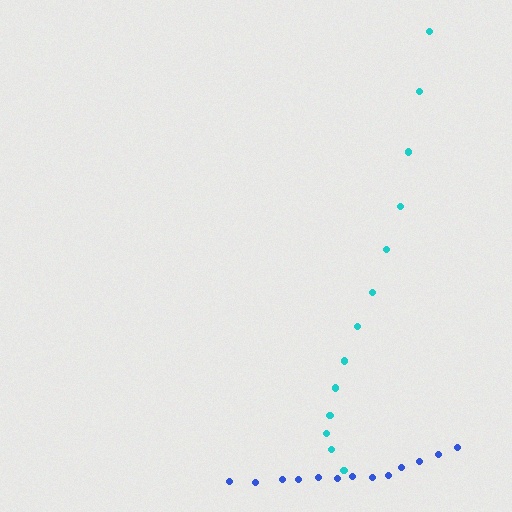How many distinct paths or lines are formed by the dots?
There are 2 distinct paths.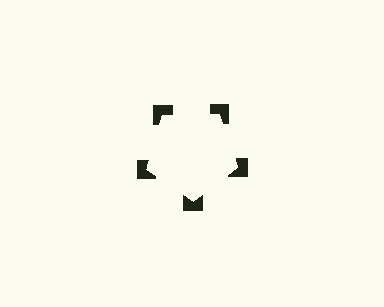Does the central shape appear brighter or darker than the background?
It typically appears slightly brighter than the background, even though no actual brightness change is drawn.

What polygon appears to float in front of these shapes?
An illusory pentagon — its edges are inferred from the aligned wedge cuts in the notched squares, not physically drawn.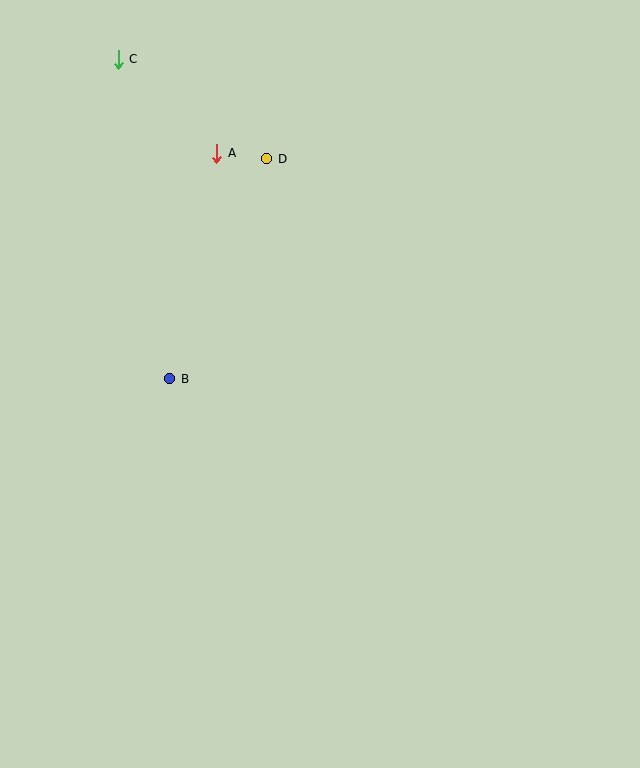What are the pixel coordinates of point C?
Point C is at (118, 59).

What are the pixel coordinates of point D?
Point D is at (267, 159).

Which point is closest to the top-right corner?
Point D is closest to the top-right corner.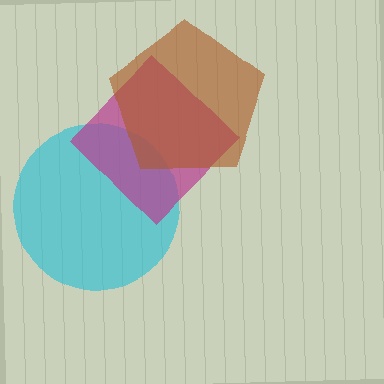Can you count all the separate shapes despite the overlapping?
Yes, there are 3 separate shapes.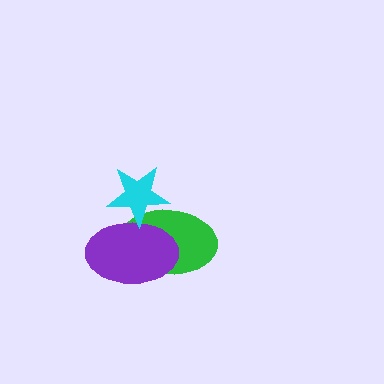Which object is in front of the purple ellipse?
The cyan star is in front of the purple ellipse.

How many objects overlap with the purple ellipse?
2 objects overlap with the purple ellipse.